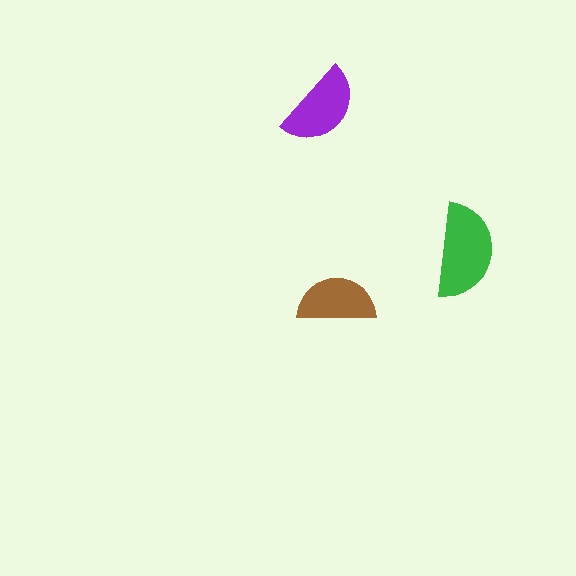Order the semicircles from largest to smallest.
the green one, the purple one, the brown one.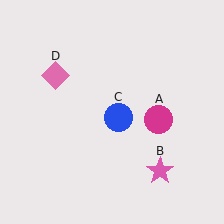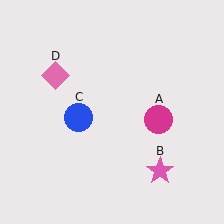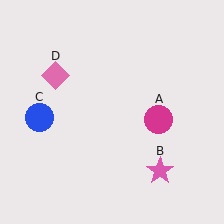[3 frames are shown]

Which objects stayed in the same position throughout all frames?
Magenta circle (object A) and pink star (object B) and pink diamond (object D) remained stationary.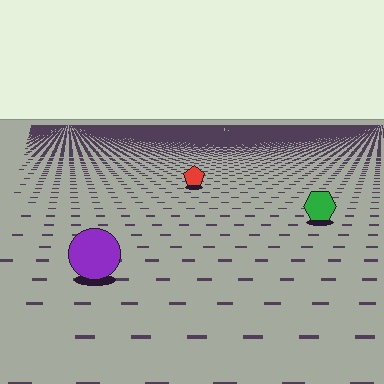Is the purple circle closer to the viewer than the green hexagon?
Yes. The purple circle is closer — you can tell from the texture gradient: the ground texture is coarser near it.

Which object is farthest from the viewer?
The red pentagon is farthest from the viewer. It appears smaller and the ground texture around it is denser.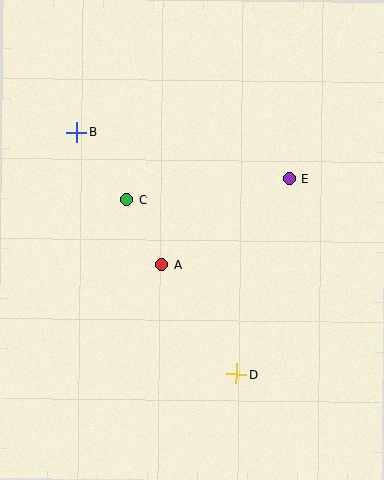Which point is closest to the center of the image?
Point A at (162, 264) is closest to the center.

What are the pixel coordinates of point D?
Point D is at (236, 374).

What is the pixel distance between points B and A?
The distance between B and A is 157 pixels.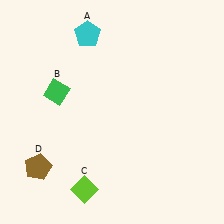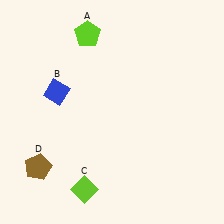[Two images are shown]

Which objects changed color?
A changed from cyan to lime. B changed from green to blue.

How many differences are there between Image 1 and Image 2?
There are 2 differences between the two images.